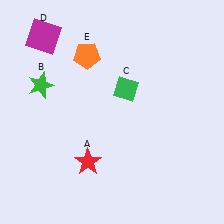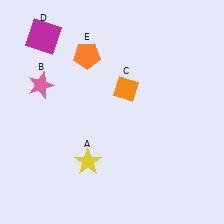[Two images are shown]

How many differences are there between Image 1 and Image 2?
There are 3 differences between the two images.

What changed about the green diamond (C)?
In Image 1, C is green. In Image 2, it changed to orange.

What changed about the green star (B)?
In Image 1, B is green. In Image 2, it changed to pink.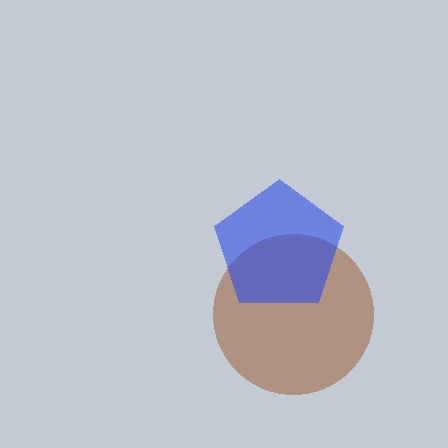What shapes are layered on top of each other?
The layered shapes are: a brown circle, a blue pentagon.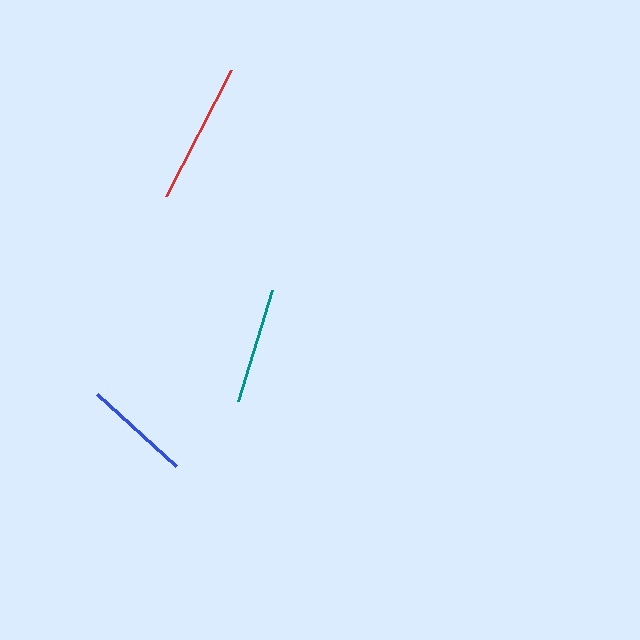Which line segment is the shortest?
The blue line is the shortest at approximately 107 pixels.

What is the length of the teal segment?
The teal segment is approximately 116 pixels long.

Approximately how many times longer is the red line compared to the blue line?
The red line is approximately 1.3 times the length of the blue line.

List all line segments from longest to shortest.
From longest to shortest: red, teal, blue.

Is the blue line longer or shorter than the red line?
The red line is longer than the blue line.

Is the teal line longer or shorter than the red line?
The red line is longer than the teal line.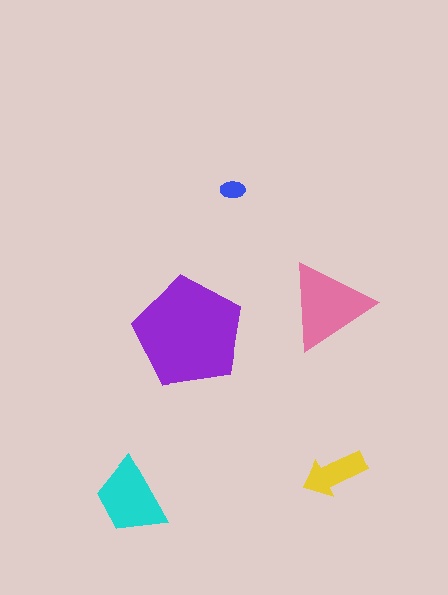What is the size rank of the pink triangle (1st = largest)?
2nd.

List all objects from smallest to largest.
The blue ellipse, the yellow arrow, the cyan trapezoid, the pink triangle, the purple pentagon.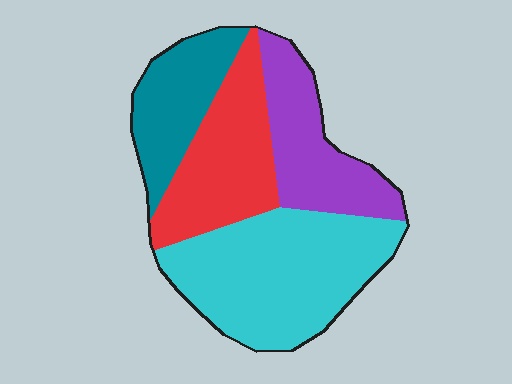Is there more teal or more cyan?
Cyan.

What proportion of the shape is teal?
Teal covers about 15% of the shape.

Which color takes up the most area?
Cyan, at roughly 40%.